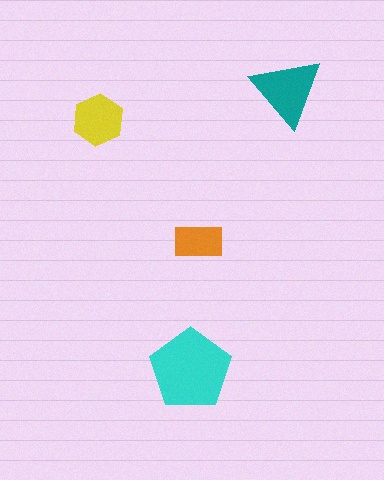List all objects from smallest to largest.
The orange rectangle, the yellow hexagon, the teal triangle, the cyan pentagon.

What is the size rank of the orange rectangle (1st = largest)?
4th.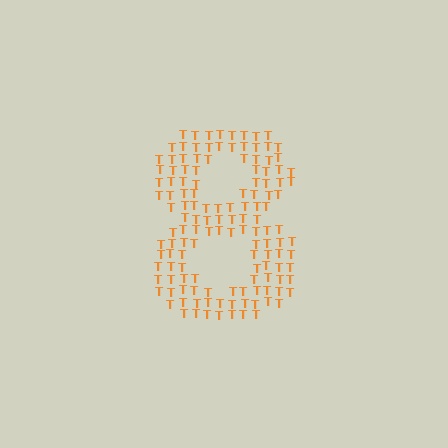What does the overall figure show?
The overall figure shows the digit 8.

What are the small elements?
The small elements are letter T's.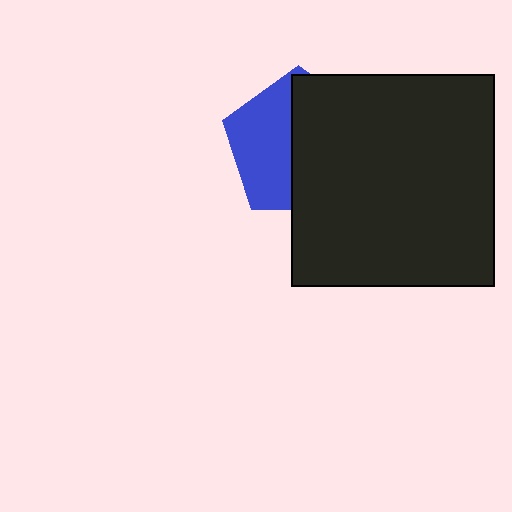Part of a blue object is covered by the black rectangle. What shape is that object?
It is a pentagon.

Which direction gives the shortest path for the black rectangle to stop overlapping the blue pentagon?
Moving right gives the shortest separation.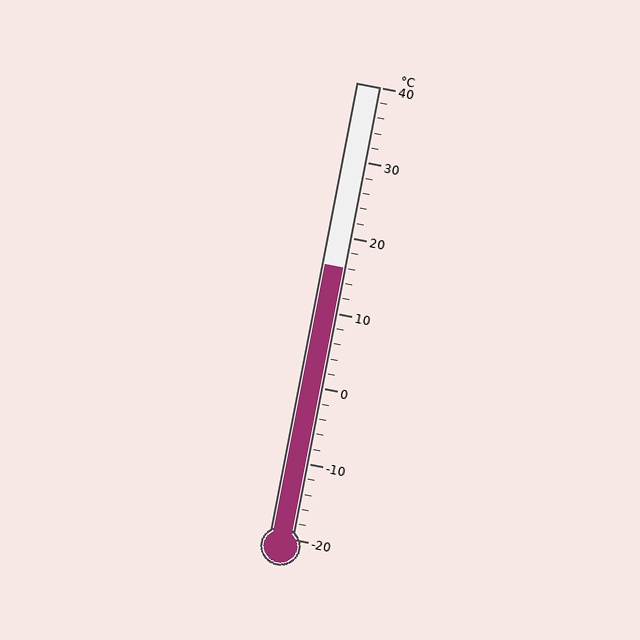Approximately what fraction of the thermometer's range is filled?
The thermometer is filled to approximately 60% of its range.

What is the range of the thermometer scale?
The thermometer scale ranges from -20°C to 40°C.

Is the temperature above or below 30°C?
The temperature is below 30°C.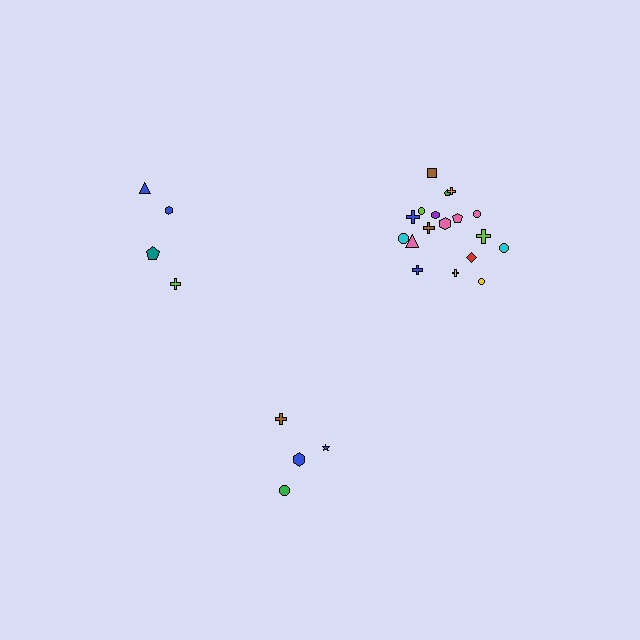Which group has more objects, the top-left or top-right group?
The top-right group.